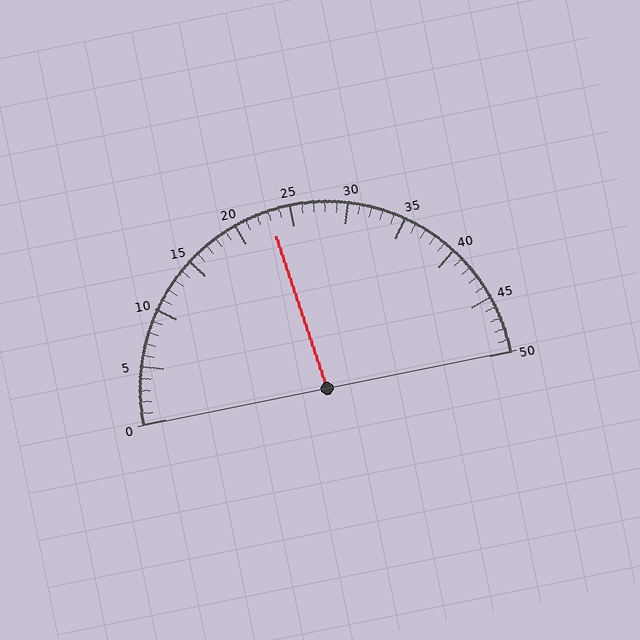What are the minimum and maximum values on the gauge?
The gauge ranges from 0 to 50.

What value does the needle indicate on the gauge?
The needle indicates approximately 23.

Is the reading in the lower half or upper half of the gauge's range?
The reading is in the lower half of the range (0 to 50).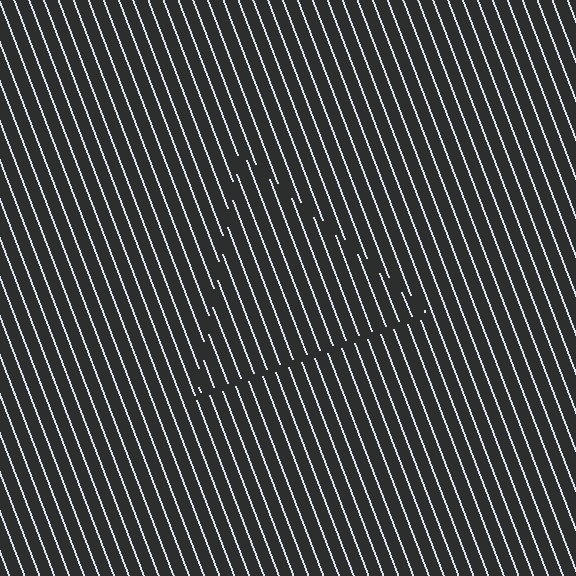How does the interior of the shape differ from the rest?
The interior of the shape contains the same grating, shifted by half a period — the contour is defined by the phase discontinuity where line-ends from the inner and outer gratings abut.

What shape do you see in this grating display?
An illusory triangle. The interior of the shape contains the same grating, shifted by half a period — the contour is defined by the phase discontinuity where line-ends from the inner and outer gratings abut.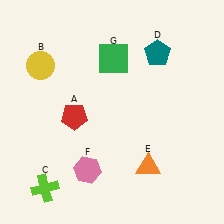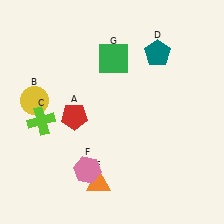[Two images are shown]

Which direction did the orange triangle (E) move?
The orange triangle (E) moved left.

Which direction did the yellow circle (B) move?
The yellow circle (B) moved down.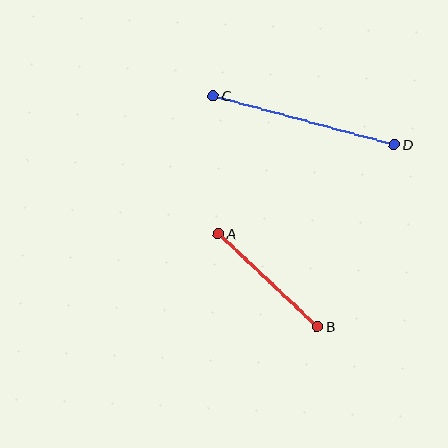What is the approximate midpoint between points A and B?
The midpoint is at approximately (268, 280) pixels.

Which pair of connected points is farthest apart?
Points C and D are farthest apart.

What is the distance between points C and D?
The distance is approximately 187 pixels.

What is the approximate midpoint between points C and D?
The midpoint is at approximately (304, 120) pixels.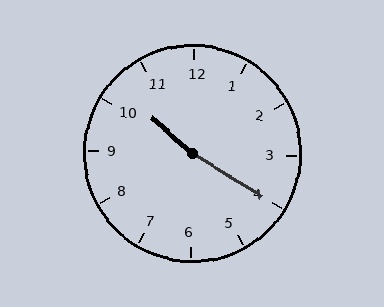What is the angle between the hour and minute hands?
Approximately 170 degrees.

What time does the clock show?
10:20.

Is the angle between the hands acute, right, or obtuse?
It is obtuse.